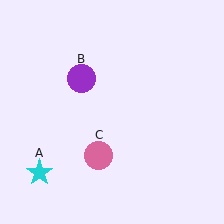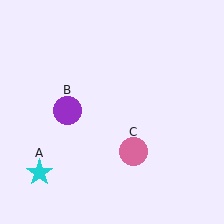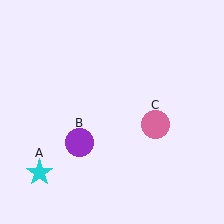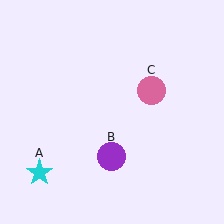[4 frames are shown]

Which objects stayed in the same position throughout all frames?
Cyan star (object A) remained stationary.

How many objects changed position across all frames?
2 objects changed position: purple circle (object B), pink circle (object C).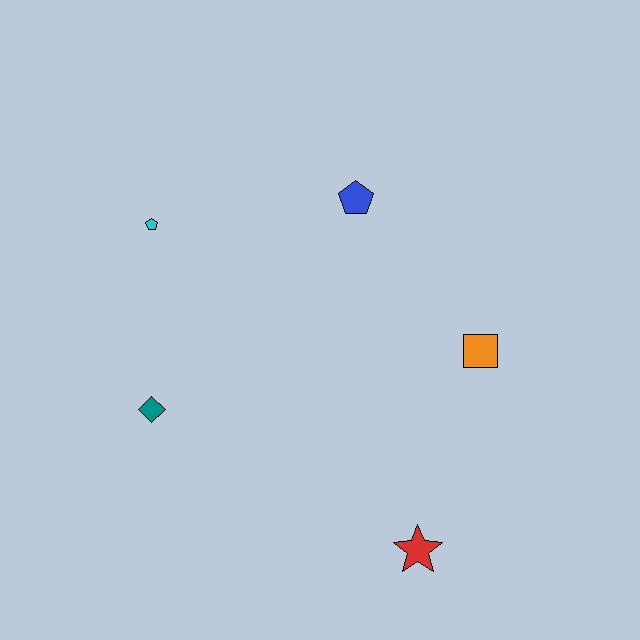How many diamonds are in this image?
There is 1 diamond.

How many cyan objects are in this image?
There is 1 cyan object.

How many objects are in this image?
There are 5 objects.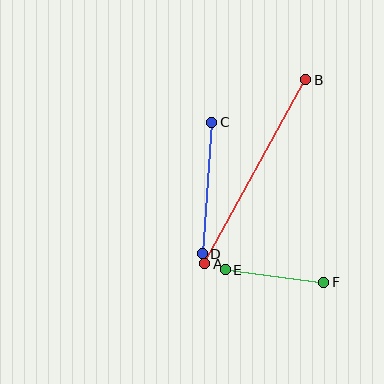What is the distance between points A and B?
The distance is approximately 210 pixels.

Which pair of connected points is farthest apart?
Points A and B are farthest apart.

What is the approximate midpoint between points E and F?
The midpoint is at approximately (275, 276) pixels.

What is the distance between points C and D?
The distance is approximately 132 pixels.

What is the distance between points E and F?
The distance is approximately 100 pixels.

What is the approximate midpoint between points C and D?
The midpoint is at approximately (207, 188) pixels.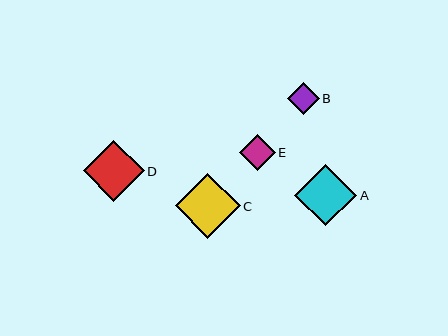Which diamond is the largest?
Diamond C is the largest with a size of approximately 64 pixels.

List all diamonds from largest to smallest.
From largest to smallest: C, A, D, E, B.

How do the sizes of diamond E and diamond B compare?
Diamond E and diamond B are approximately the same size.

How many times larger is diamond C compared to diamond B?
Diamond C is approximately 2.0 times the size of diamond B.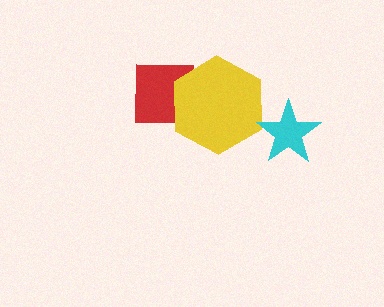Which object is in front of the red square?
The yellow hexagon is in front of the red square.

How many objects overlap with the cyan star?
0 objects overlap with the cyan star.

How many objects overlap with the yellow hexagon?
1 object overlaps with the yellow hexagon.